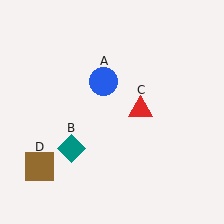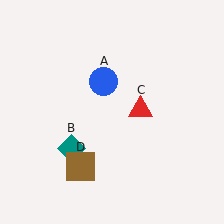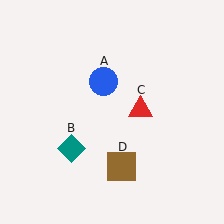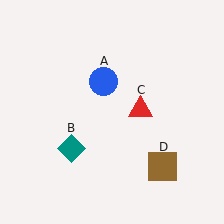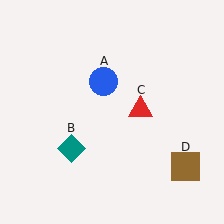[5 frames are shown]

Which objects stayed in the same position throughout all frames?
Blue circle (object A) and teal diamond (object B) and red triangle (object C) remained stationary.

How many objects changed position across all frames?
1 object changed position: brown square (object D).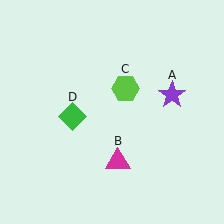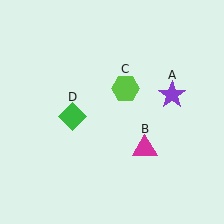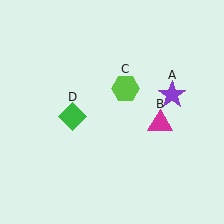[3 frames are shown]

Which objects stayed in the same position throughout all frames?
Purple star (object A) and lime hexagon (object C) and green diamond (object D) remained stationary.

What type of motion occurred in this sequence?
The magenta triangle (object B) rotated counterclockwise around the center of the scene.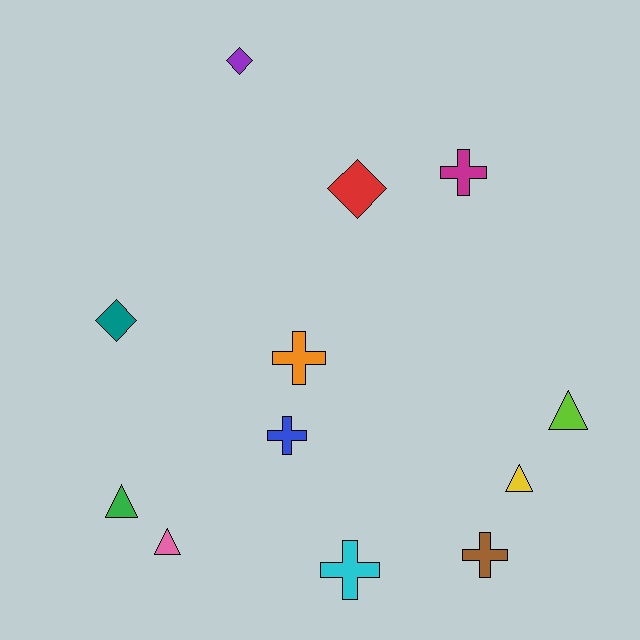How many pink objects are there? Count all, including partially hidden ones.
There is 1 pink object.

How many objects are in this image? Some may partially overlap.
There are 12 objects.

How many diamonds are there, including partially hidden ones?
There are 3 diamonds.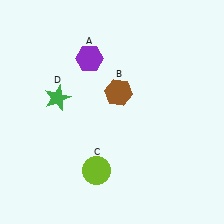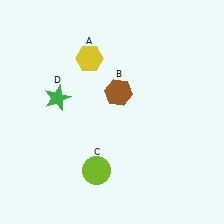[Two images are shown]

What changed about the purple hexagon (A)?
In Image 1, A is purple. In Image 2, it changed to yellow.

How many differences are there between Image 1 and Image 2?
There is 1 difference between the two images.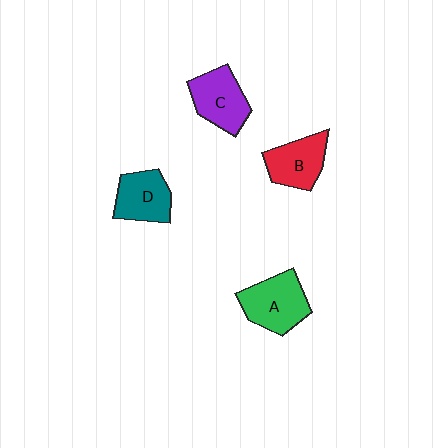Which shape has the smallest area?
Shape D (teal).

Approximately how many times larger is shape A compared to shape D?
Approximately 1.2 times.